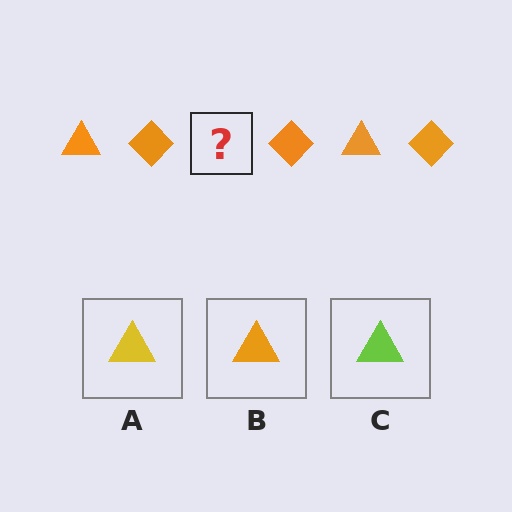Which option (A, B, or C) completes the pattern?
B.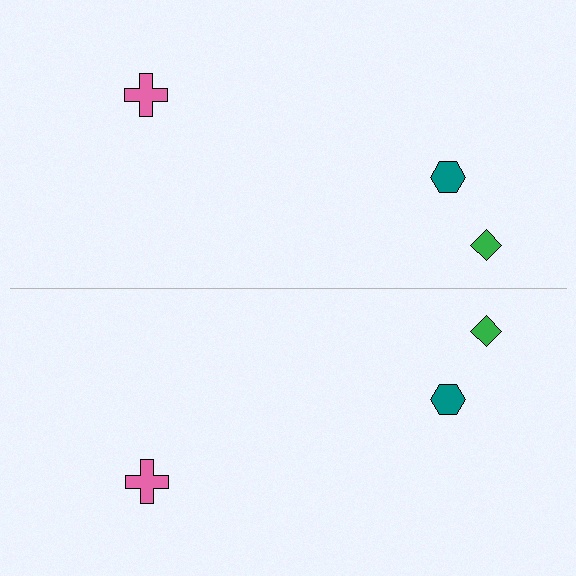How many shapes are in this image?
There are 6 shapes in this image.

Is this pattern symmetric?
Yes, this pattern has bilateral (reflection) symmetry.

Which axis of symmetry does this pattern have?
The pattern has a horizontal axis of symmetry running through the center of the image.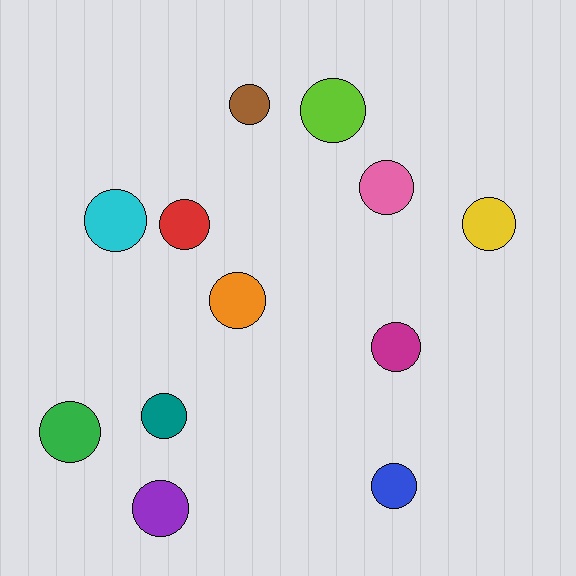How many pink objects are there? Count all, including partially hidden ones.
There is 1 pink object.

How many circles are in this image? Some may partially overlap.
There are 12 circles.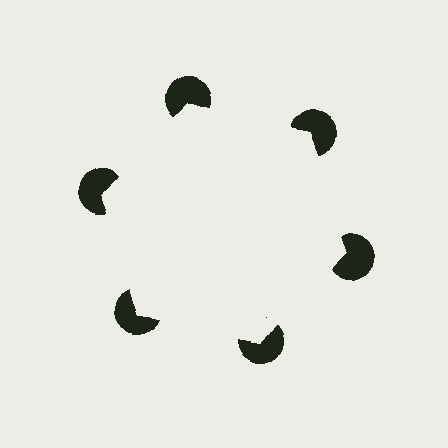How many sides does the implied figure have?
6 sides.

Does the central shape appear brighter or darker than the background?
It typically appears slightly brighter than the background, even though no actual brightness change is drawn.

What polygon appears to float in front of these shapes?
An illusory hexagon — its edges are inferred from the aligned wedge cuts in the pac-man discs, not physically drawn.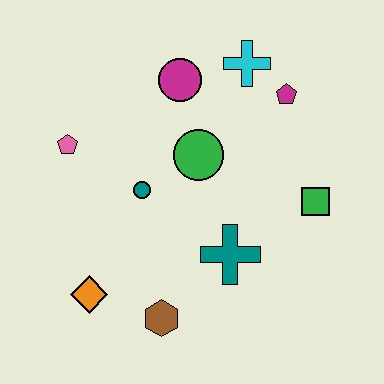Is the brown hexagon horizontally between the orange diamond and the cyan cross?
Yes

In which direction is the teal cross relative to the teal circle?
The teal cross is to the right of the teal circle.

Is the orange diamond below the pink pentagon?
Yes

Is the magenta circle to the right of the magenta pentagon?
No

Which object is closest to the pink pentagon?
The teal circle is closest to the pink pentagon.